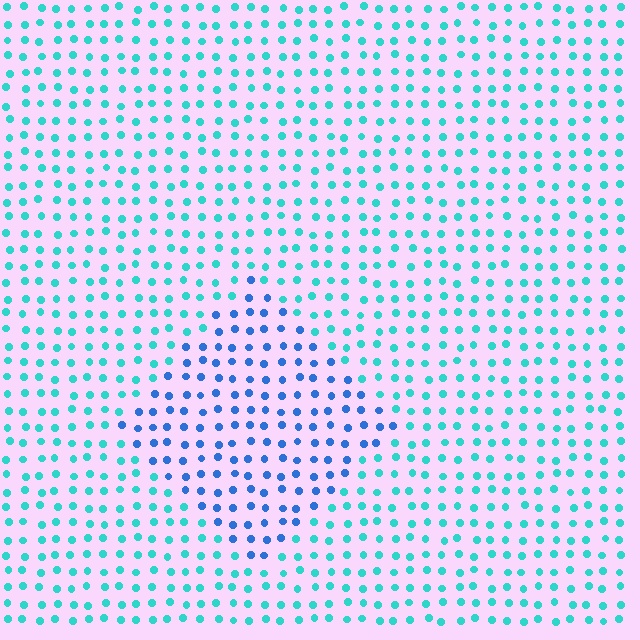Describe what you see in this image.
The image is filled with small cyan elements in a uniform arrangement. A diamond-shaped region is visible where the elements are tinted to a slightly different hue, forming a subtle color boundary.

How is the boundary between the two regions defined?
The boundary is defined purely by a slight shift in hue (about 41 degrees). Spacing, size, and orientation are identical on both sides.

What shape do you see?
I see a diamond.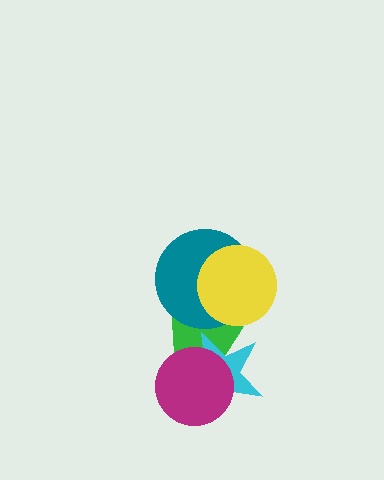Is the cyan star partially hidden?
Yes, it is partially covered by another shape.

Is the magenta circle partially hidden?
No, no other shape covers it.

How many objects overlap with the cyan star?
2 objects overlap with the cyan star.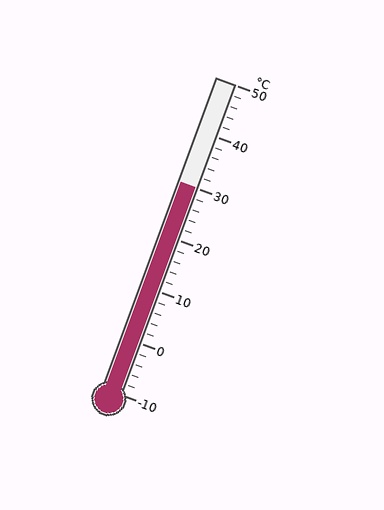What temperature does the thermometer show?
The thermometer shows approximately 30°C.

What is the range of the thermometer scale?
The thermometer scale ranges from -10°C to 50°C.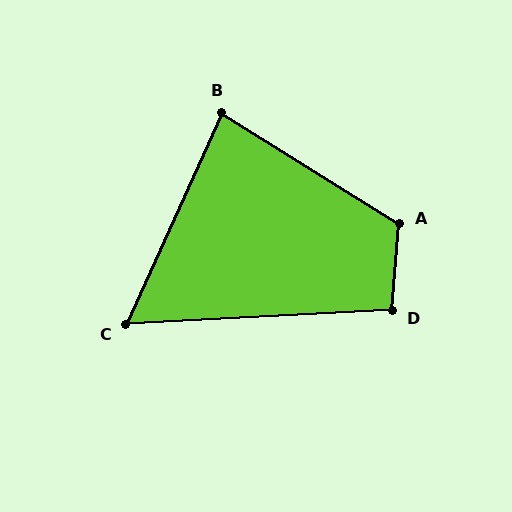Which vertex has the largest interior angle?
A, at approximately 117 degrees.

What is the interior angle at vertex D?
Approximately 97 degrees (obtuse).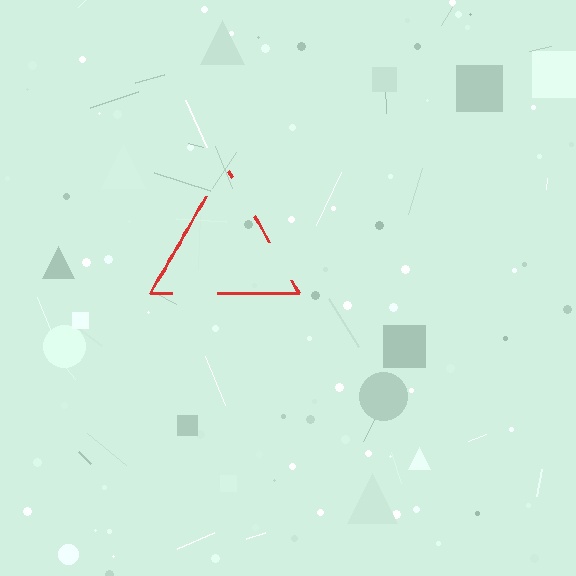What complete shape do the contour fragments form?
The contour fragments form a triangle.